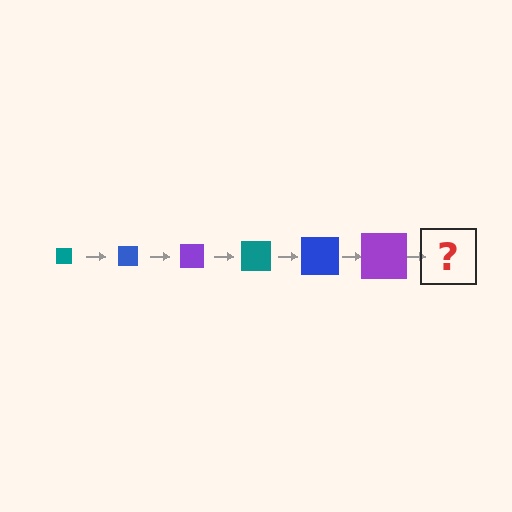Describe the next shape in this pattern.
It should be a teal square, larger than the previous one.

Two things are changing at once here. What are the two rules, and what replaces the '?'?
The two rules are that the square grows larger each step and the color cycles through teal, blue, and purple. The '?' should be a teal square, larger than the previous one.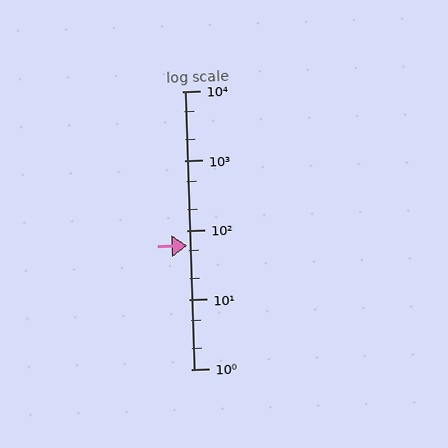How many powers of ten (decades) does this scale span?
The scale spans 4 decades, from 1 to 10000.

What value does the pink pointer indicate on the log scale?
The pointer indicates approximately 60.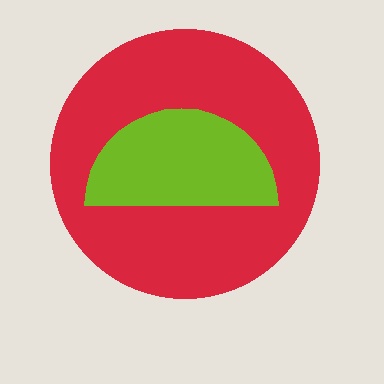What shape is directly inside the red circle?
The lime semicircle.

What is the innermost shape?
The lime semicircle.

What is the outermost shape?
The red circle.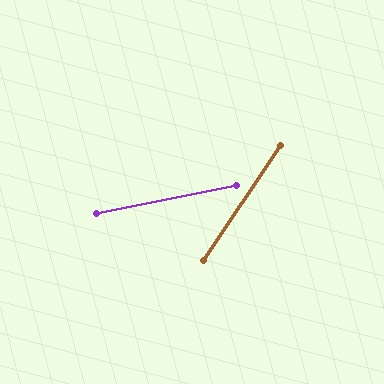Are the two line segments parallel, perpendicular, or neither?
Neither parallel nor perpendicular — they differ by about 45°.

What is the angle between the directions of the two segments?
Approximately 45 degrees.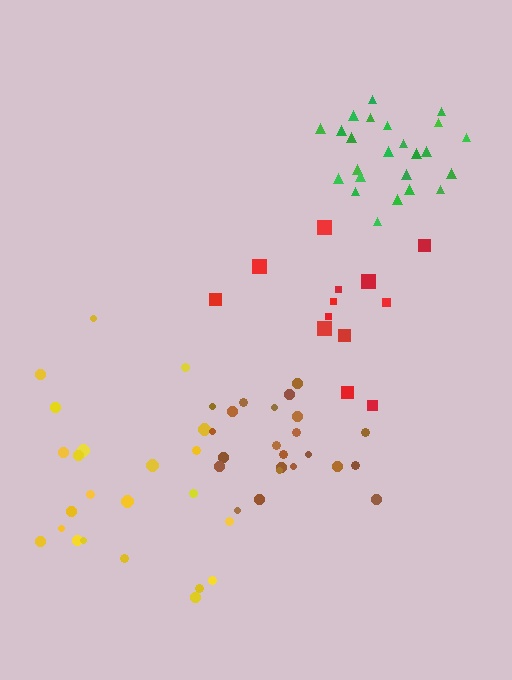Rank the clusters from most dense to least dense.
brown, green, yellow, red.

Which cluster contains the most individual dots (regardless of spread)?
Green (24).